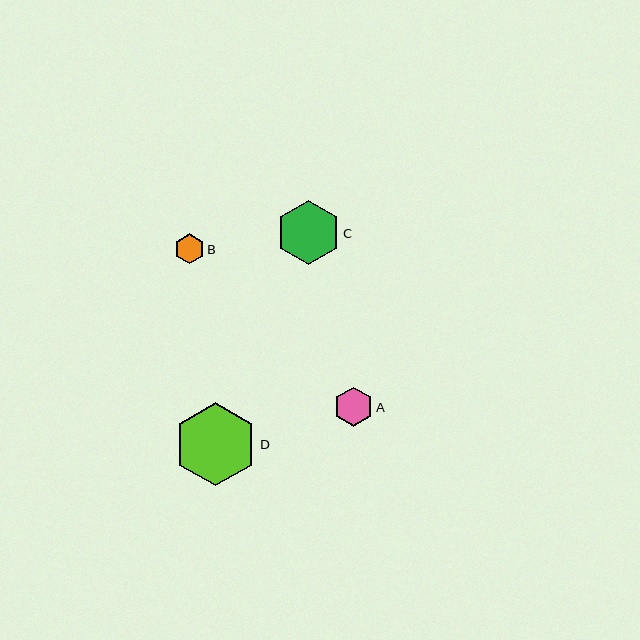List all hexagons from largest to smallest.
From largest to smallest: D, C, A, B.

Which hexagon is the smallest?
Hexagon B is the smallest with a size of approximately 30 pixels.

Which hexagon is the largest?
Hexagon D is the largest with a size of approximately 83 pixels.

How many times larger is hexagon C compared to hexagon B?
Hexagon C is approximately 2.1 times the size of hexagon B.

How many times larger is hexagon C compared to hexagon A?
Hexagon C is approximately 1.6 times the size of hexagon A.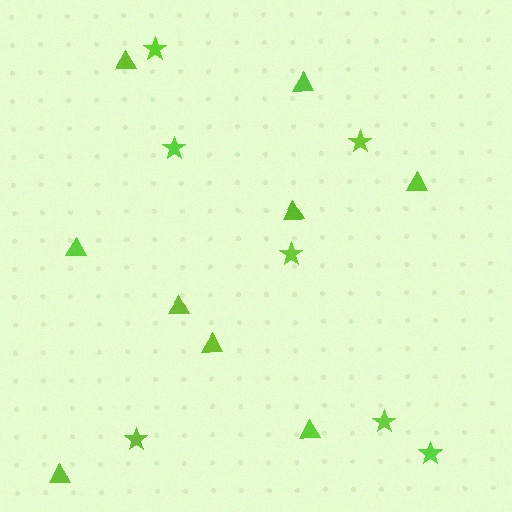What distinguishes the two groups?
There are 2 groups: one group of stars (7) and one group of triangles (9).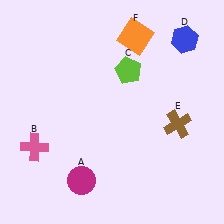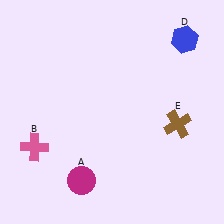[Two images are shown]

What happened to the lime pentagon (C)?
The lime pentagon (C) was removed in Image 2. It was in the top-right area of Image 1.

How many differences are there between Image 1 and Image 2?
There are 2 differences between the two images.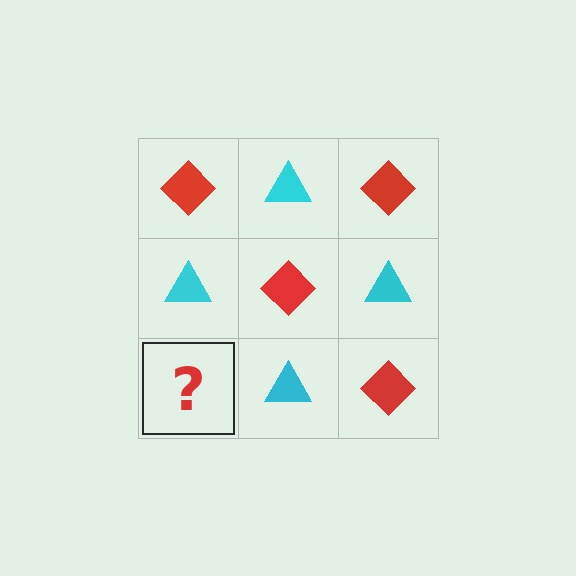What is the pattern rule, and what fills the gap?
The rule is that it alternates red diamond and cyan triangle in a checkerboard pattern. The gap should be filled with a red diamond.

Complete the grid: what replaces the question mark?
The question mark should be replaced with a red diamond.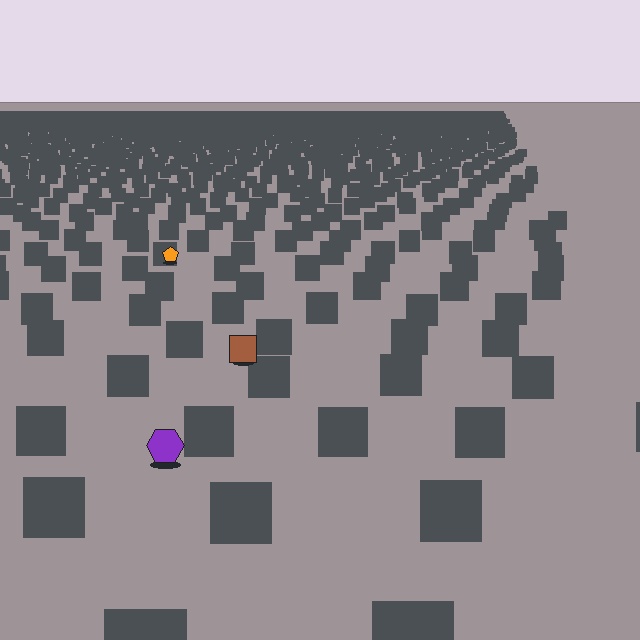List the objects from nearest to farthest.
From nearest to farthest: the purple hexagon, the brown square, the orange pentagon.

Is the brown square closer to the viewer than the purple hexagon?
No. The purple hexagon is closer — you can tell from the texture gradient: the ground texture is coarser near it.